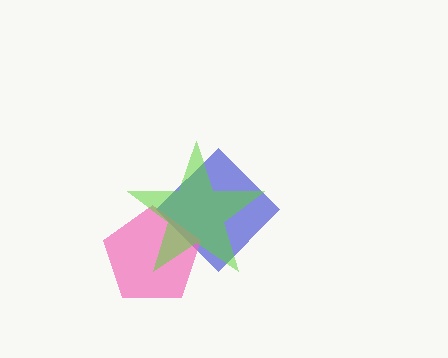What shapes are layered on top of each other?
The layered shapes are: a blue diamond, a pink pentagon, a lime star.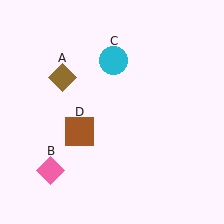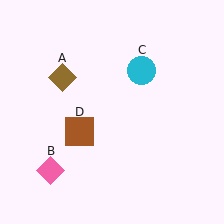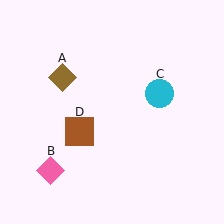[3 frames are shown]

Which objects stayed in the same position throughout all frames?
Brown diamond (object A) and pink diamond (object B) and brown square (object D) remained stationary.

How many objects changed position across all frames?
1 object changed position: cyan circle (object C).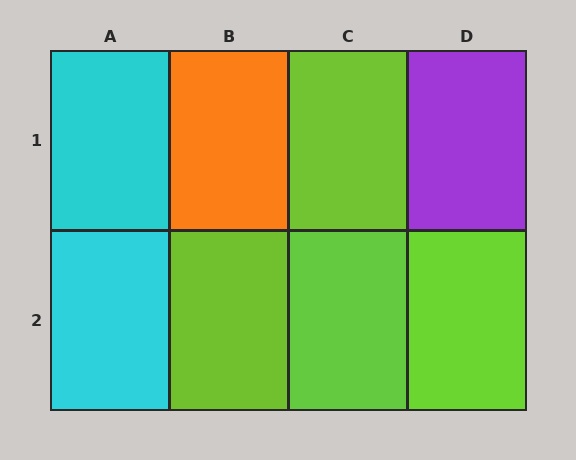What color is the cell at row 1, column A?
Cyan.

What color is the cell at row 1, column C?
Lime.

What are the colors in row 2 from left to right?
Cyan, lime, lime, lime.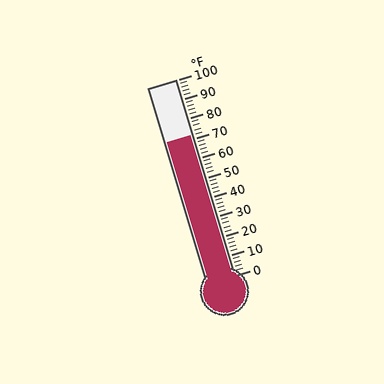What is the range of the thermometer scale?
The thermometer scale ranges from 0°F to 100°F.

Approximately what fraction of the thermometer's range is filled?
The thermometer is filled to approximately 70% of its range.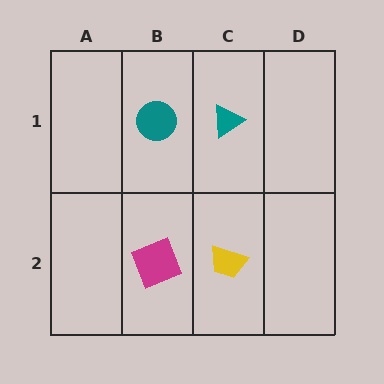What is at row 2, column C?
A yellow trapezoid.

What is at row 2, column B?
A magenta square.